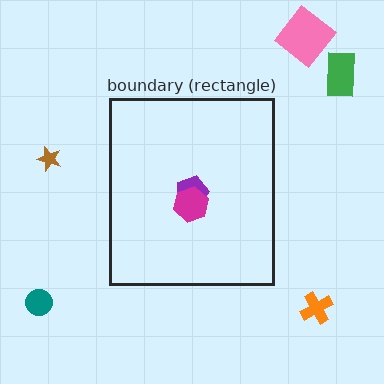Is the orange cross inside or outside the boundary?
Outside.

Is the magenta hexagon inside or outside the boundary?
Inside.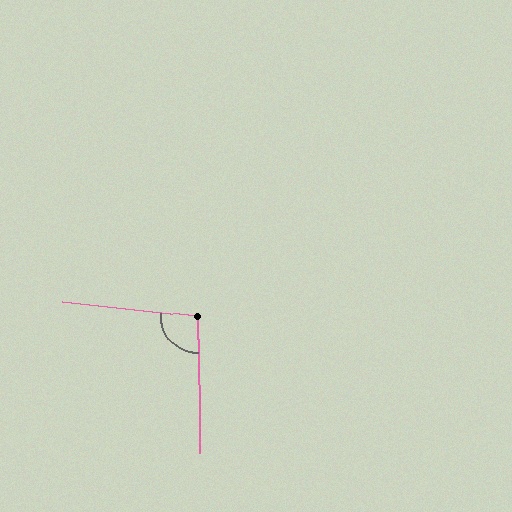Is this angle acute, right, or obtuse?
It is obtuse.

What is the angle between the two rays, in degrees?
Approximately 97 degrees.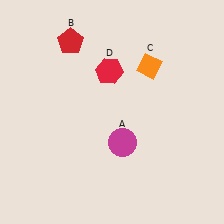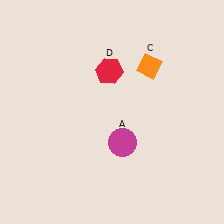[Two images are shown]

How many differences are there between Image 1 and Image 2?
There is 1 difference between the two images.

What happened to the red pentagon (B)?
The red pentagon (B) was removed in Image 2. It was in the top-left area of Image 1.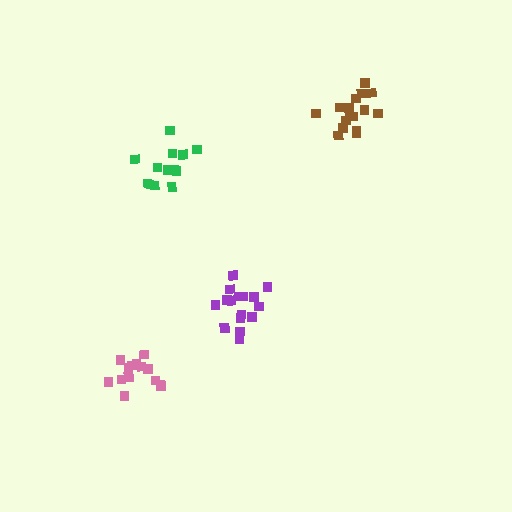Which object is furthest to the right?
The brown cluster is rightmost.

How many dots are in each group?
Group 1: 14 dots, Group 2: 18 dots, Group 3: 16 dots, Group 4: 14 dots (62 total).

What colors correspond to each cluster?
The clusters are colored: green, purple, brown, pink.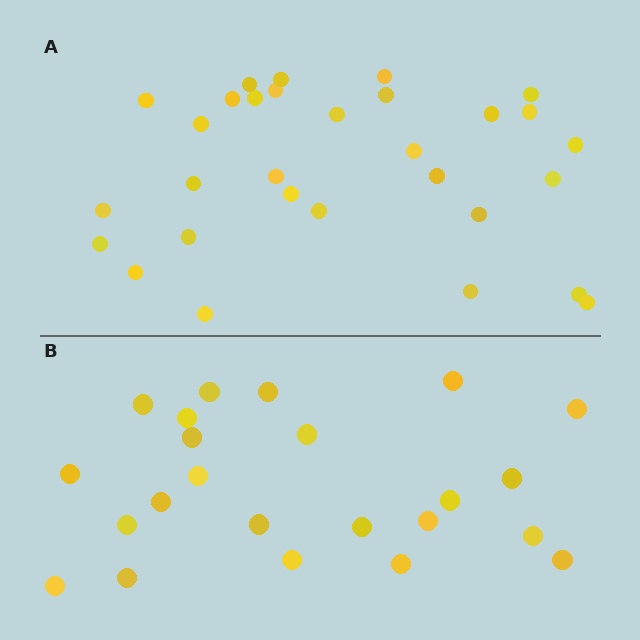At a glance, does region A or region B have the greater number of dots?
Region A (the top region) has more dots.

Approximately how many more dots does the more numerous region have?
Region A has roughly 8 or so more dots than region B.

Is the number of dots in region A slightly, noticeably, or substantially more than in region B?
Region A has noticeably more, but not dramatically so. The ratio is roughly 1.3 to 1.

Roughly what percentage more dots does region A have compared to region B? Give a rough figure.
About 30% more.